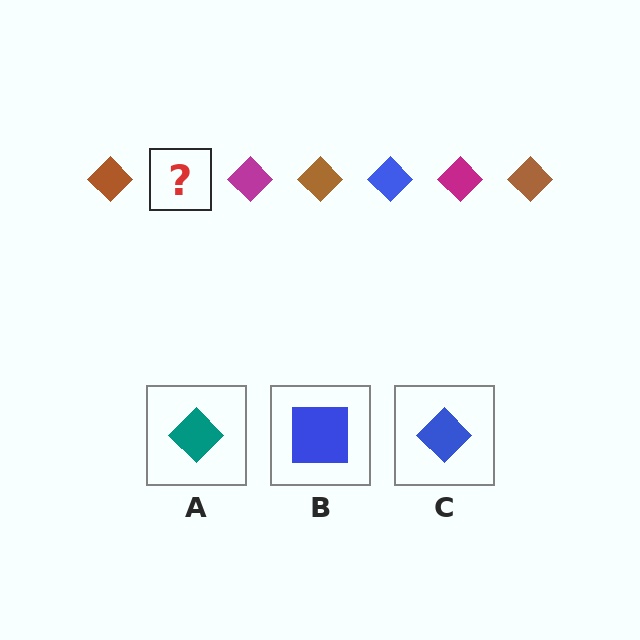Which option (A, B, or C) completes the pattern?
C.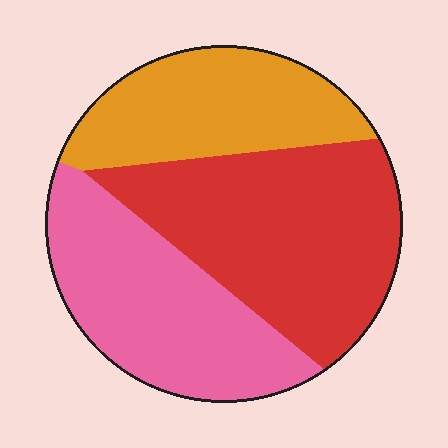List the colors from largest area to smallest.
From largest to smallest: red, pink, orange.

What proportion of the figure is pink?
Pink takes up about one third (1/3) of the figure.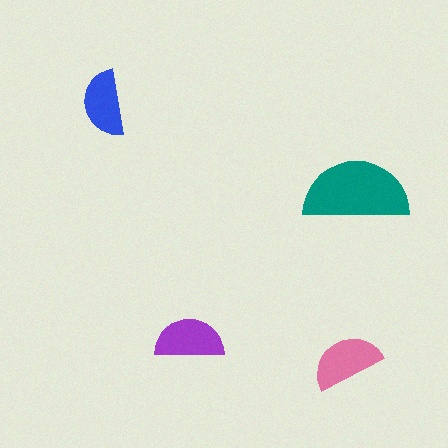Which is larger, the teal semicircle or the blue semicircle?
The teal one.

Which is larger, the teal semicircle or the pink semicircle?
The teal one.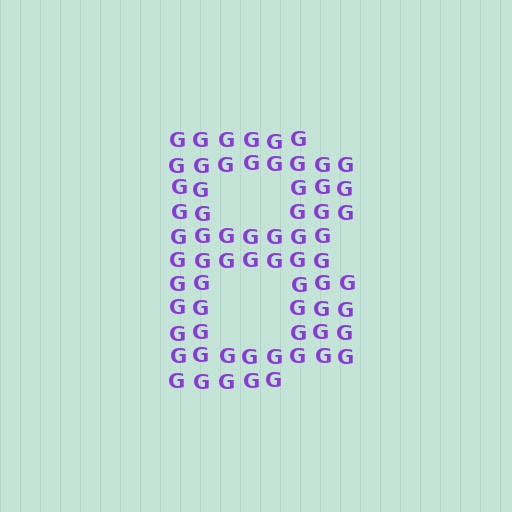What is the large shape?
The large shape is the letter B.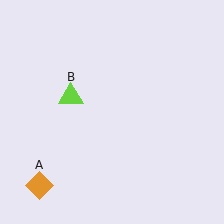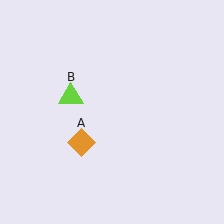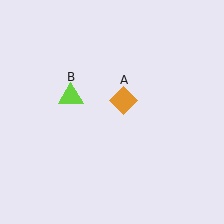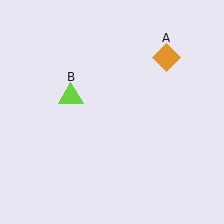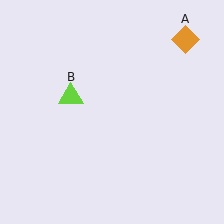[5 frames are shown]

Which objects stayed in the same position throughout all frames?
Lime triangle (object B) remained stationary.